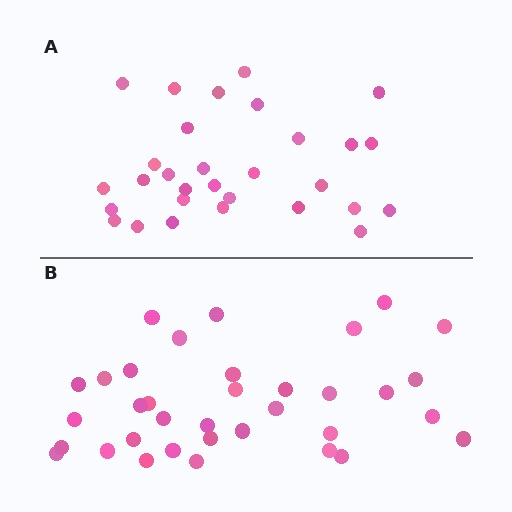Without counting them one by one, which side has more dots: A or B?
Region B (the bottom region) has more dots.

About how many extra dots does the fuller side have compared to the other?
Region B has about 5 more dots than region A.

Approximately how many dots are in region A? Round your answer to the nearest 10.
About 30 dots.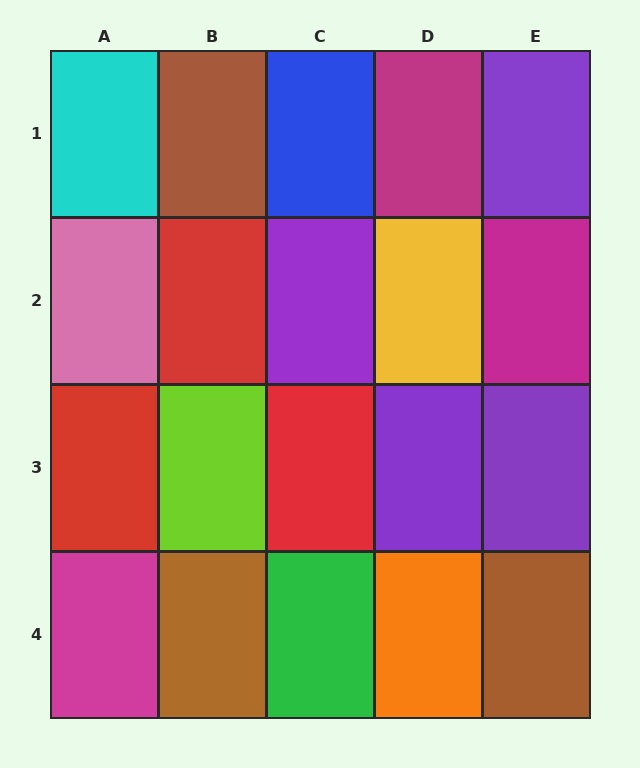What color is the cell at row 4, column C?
Green.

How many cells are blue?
1 cell is blue.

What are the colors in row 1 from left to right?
Cyan, brown, blue, magenta, purple.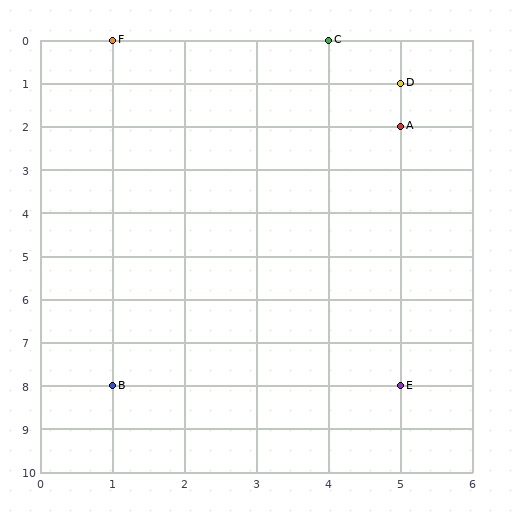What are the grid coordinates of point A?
Point A is at grid coordinates (5, 2).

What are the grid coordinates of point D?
Point D is at grid coordinates (5, 1).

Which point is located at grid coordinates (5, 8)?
Point E is at (5, 8).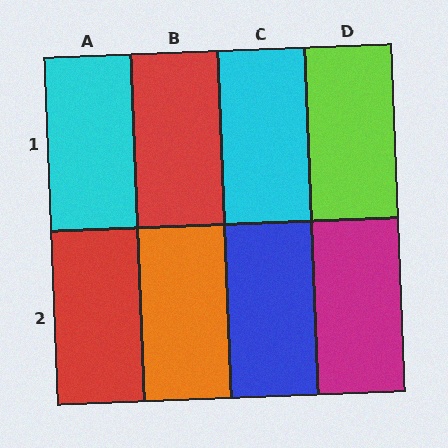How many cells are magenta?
1 cell is magenta.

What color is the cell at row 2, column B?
Orange.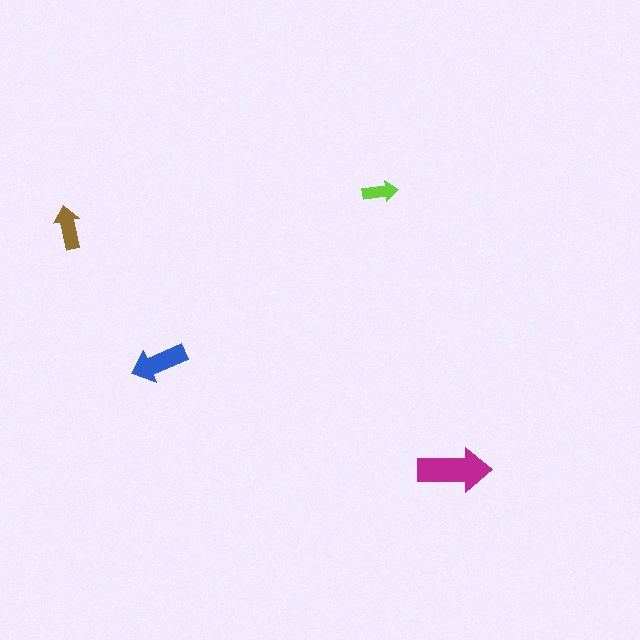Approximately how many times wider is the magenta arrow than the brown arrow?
About 1.5 times wider.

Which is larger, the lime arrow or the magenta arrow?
The magenta one.